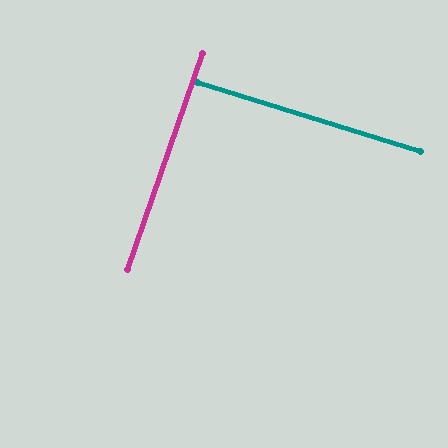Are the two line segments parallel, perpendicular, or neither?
Perpendicular — they meet at approximately 88°.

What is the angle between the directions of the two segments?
Approximately 88 degrees.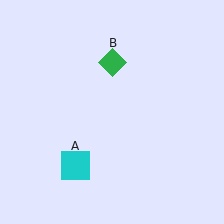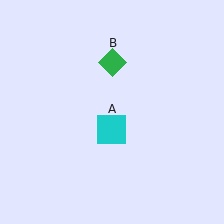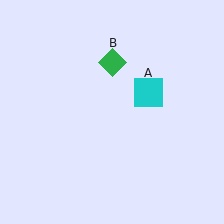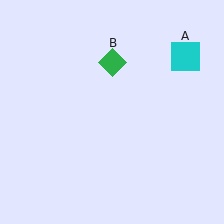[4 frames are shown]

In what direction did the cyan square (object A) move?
The cyan square (object A) moved up and to the right.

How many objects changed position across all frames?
1 object changed position: cyan square (object A).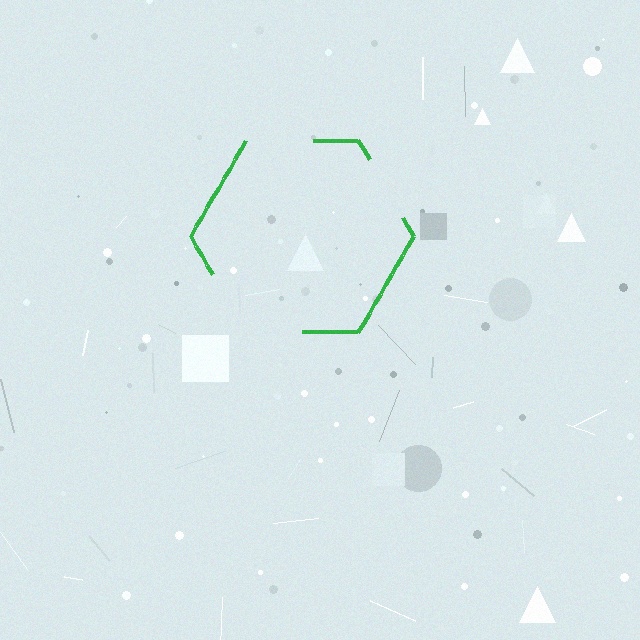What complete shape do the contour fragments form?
The contour fragments form a hexagon.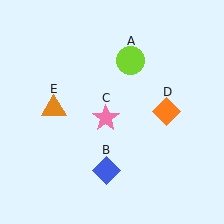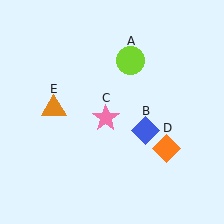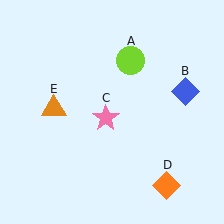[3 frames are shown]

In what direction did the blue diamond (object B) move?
The blue diamond (object B) moved up and to the right.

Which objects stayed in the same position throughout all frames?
Lime circle (object A) and pink star (object C) and orange triangle (object E) remained stationary.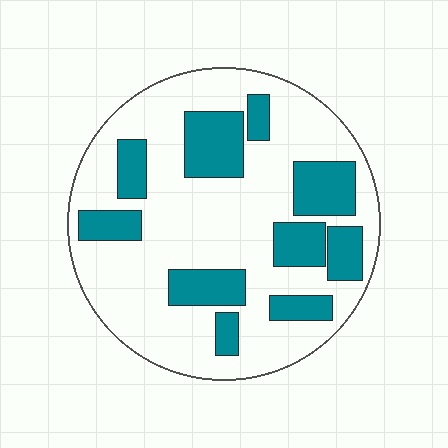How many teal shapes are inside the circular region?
10.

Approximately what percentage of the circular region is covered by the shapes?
Approximately 30%.